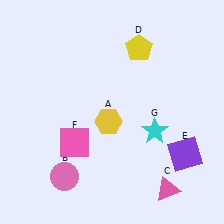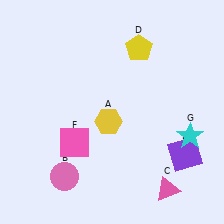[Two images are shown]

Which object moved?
The cyan star (G) moved right.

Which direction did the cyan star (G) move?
The cyan star (G) moved right.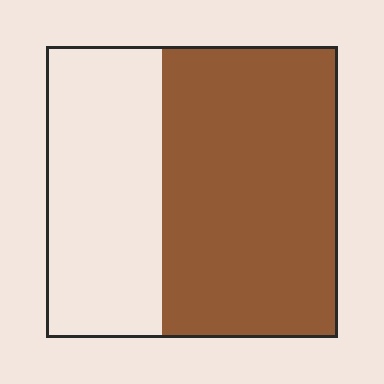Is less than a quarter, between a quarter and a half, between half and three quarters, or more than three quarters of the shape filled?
Between half and three quarters.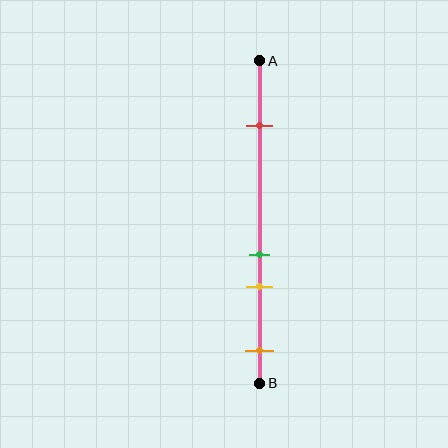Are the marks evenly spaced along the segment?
No, the marks are not evenly spaced.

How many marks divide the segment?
There are 4 marks dividing the segment.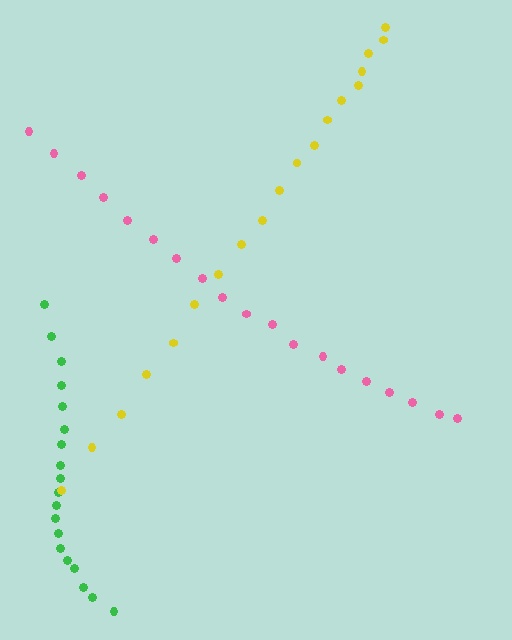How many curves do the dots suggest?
There are 3 distinct paths.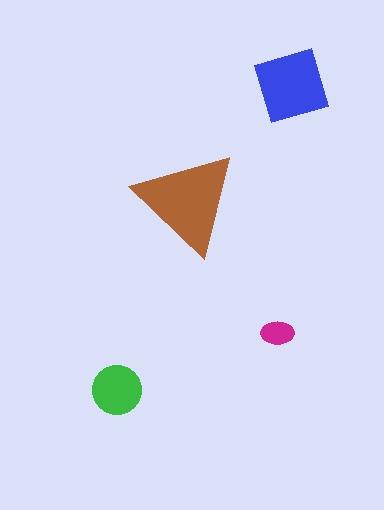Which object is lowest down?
The green circle is bottommost.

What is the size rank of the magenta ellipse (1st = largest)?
4th.